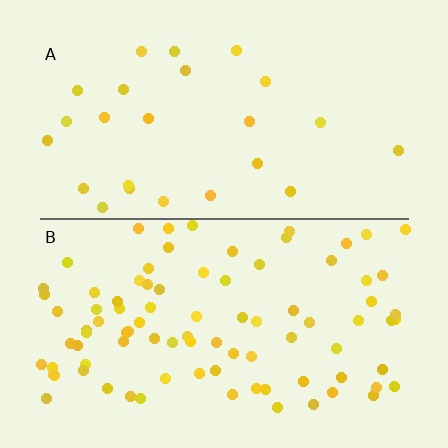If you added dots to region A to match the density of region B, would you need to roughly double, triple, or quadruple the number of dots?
Approximately triple.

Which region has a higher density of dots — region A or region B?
B (the bottom).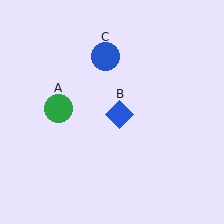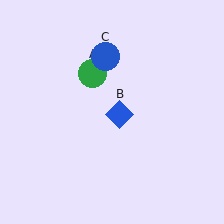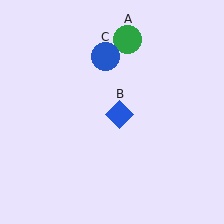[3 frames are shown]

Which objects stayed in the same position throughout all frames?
Blue diamond (object B) and blue circle (object C) remained stationary.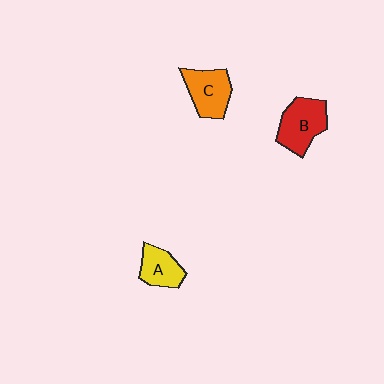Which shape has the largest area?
Shape B (red).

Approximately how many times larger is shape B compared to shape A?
Approximately 1.5 times.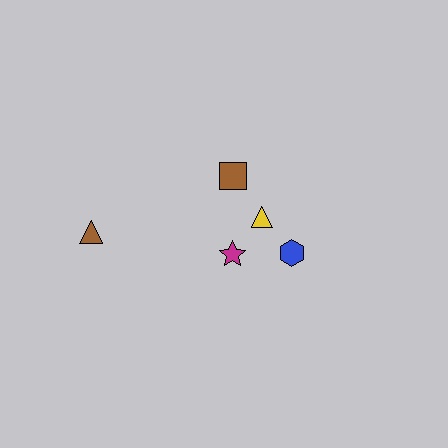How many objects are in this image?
There are 5 objects.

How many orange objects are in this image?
There are no orange objects.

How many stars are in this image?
There is 1 star.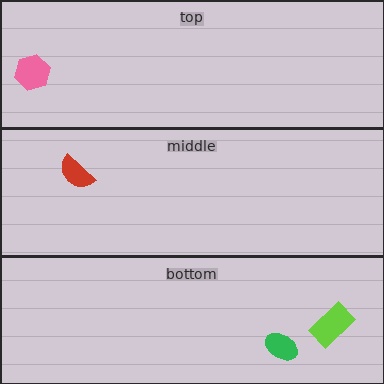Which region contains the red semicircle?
The middle region.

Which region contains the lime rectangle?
The bottom region.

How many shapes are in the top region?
1.